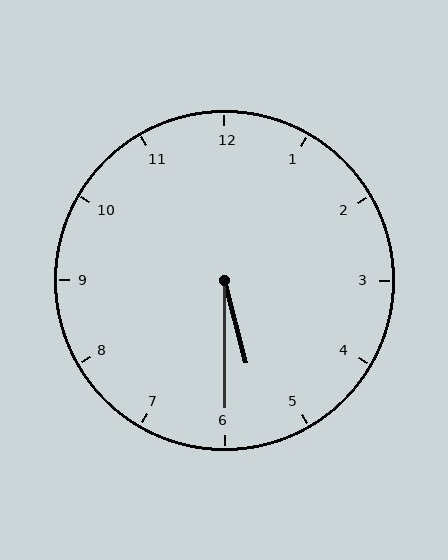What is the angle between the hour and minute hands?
Approximately 15 degrees.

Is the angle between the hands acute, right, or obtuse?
It is acute.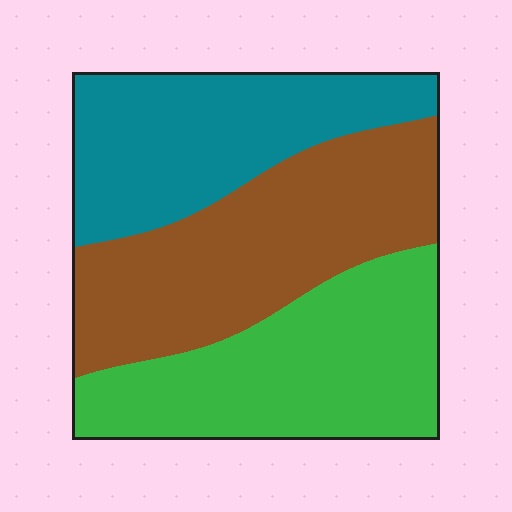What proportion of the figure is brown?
Brown covers about 35% of the figure.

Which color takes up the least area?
Teal, at roughly 30%.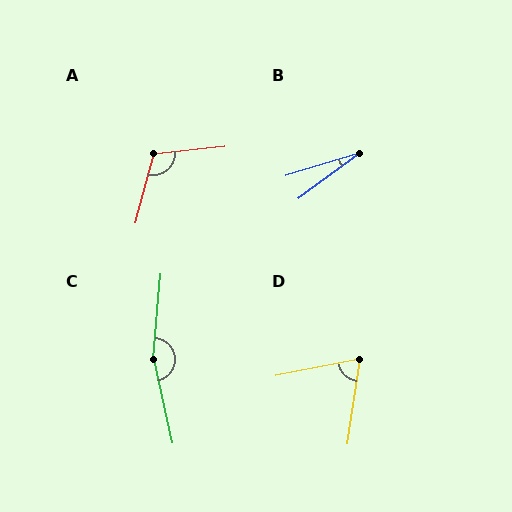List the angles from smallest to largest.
B (19°), D (71°), A (110°), C (162°).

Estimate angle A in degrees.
Approximately 110 degrees.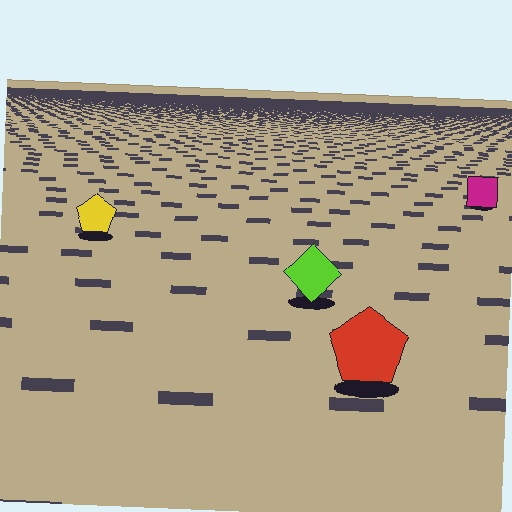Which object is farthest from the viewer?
The magenta square is farthest from the viewer. It appears smaller and the ground texture around it is denser.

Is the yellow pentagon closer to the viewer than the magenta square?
Yes. The yellow pentagon is closer — you can tell from the texture gradient: the ground texture is coarser near it.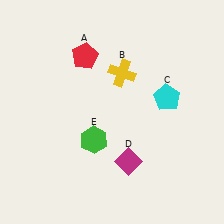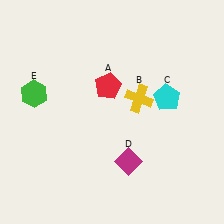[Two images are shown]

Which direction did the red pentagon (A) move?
The red pentagon (A) moved down.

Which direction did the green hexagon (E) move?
The green hexagon (E) moved left.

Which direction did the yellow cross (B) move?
The yellow cross (B) moved down.